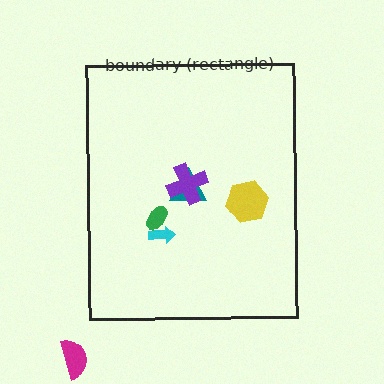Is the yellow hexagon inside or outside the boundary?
Inside.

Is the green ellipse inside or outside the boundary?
Inside.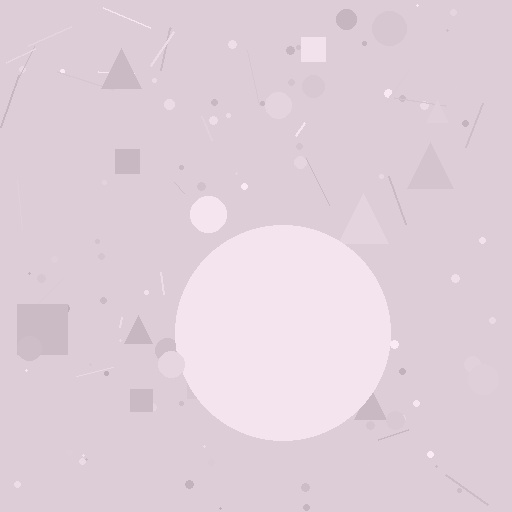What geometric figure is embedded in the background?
A circle is embedded in the background.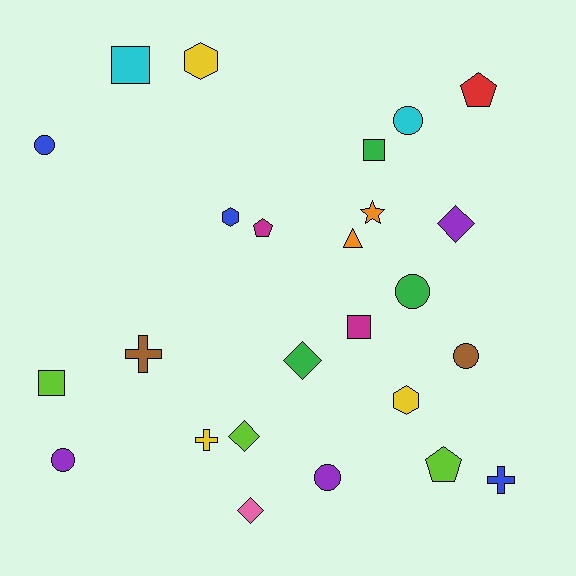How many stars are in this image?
There is 1 star.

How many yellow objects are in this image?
There are 3 yellow objects.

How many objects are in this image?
There are 25 objects.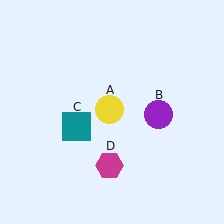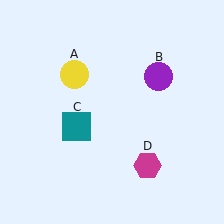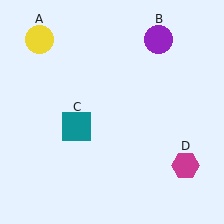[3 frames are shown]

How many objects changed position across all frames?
3 objects changed position: yellow circle (object A), purple circle (object B), magenta hexagon (object D).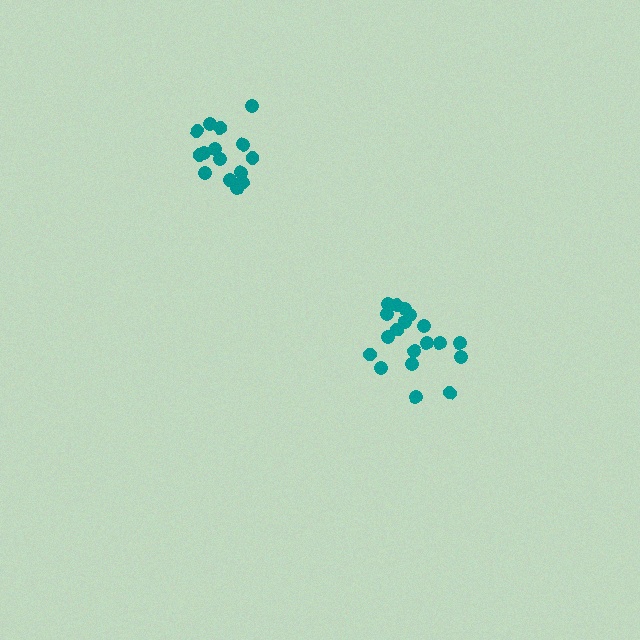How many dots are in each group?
Group 1: 15 dots, Group 2: 19 dots (34 total).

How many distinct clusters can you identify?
There are 2 distinct clusters.